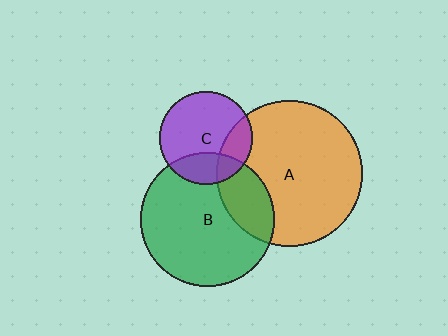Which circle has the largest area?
Circle A (orange).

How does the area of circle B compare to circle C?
Approximately 2.1 times.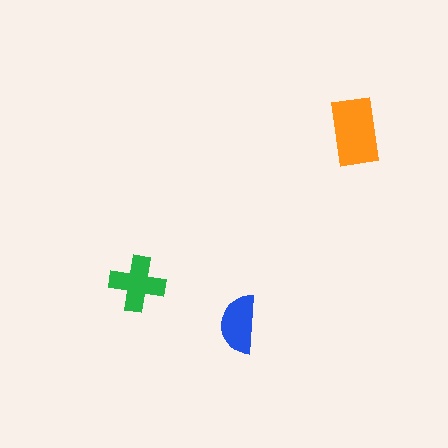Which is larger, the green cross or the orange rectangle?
The orange rectangle.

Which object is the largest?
The orange rectangle.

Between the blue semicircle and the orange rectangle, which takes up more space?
The orange rectangle.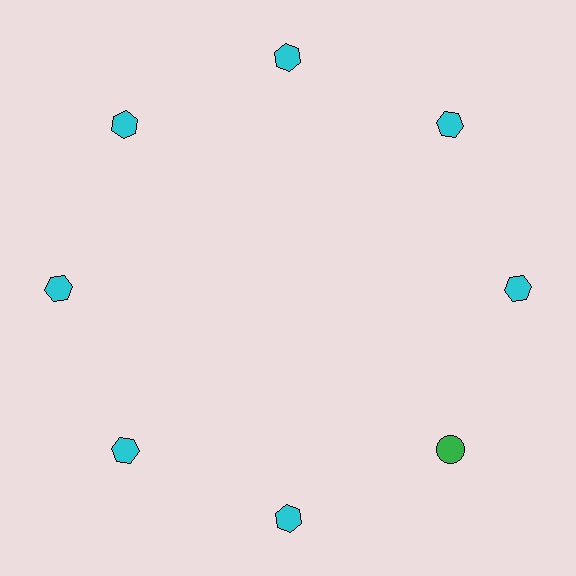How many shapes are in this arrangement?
There are 8 shapes arranged in a ring pattern.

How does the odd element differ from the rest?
It differs in both color (green instead of cyan) and shape (circle instead of hexagon).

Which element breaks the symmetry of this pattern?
The green circle at roughly the 4 o'clock position breaks the symmetry. All other shapes are cyan hexagons.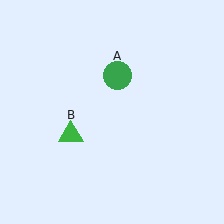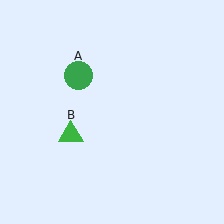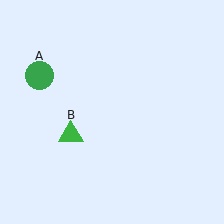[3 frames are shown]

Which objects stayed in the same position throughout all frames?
Green triangle (object B) remained stationary.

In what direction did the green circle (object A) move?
The green circle (object A) moved left.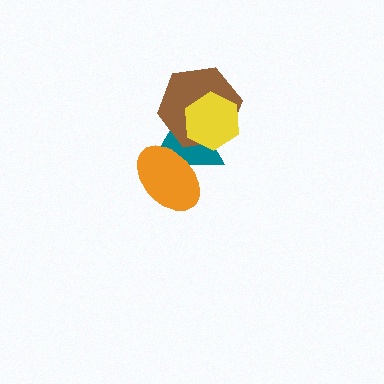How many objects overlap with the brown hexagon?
2 objects overlap with the brown hexagon.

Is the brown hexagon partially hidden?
Yes, it is partially covered by another shape.